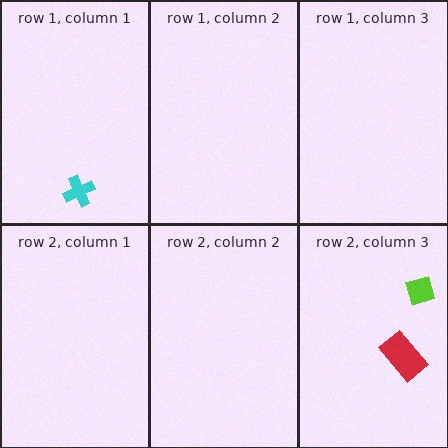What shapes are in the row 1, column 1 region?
The cyan cross.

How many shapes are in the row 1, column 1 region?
1.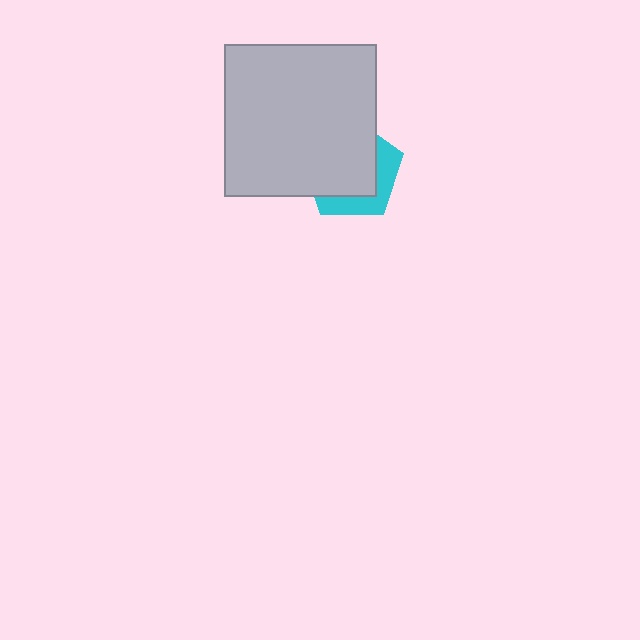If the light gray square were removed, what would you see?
You would see the complete cyan pentagon.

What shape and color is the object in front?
The object in front is a light gray square.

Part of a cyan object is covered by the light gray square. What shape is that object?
It is a pentagon.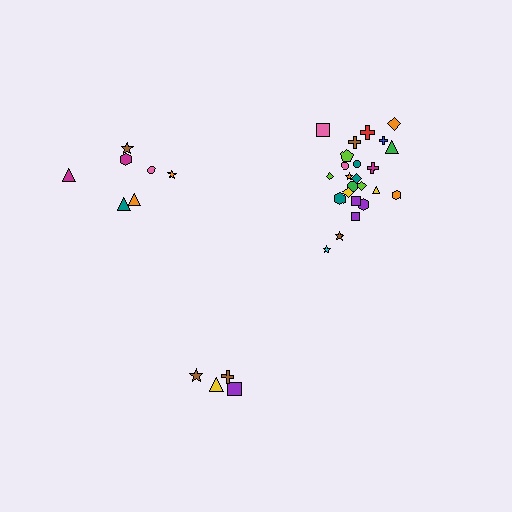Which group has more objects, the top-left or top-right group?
The top-right group.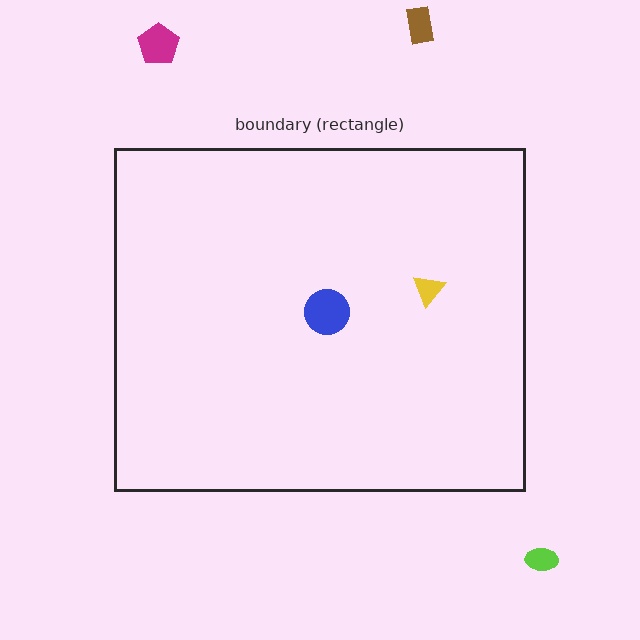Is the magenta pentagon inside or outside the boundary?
Outside.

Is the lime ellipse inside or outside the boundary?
Outside.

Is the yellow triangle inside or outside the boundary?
Inside.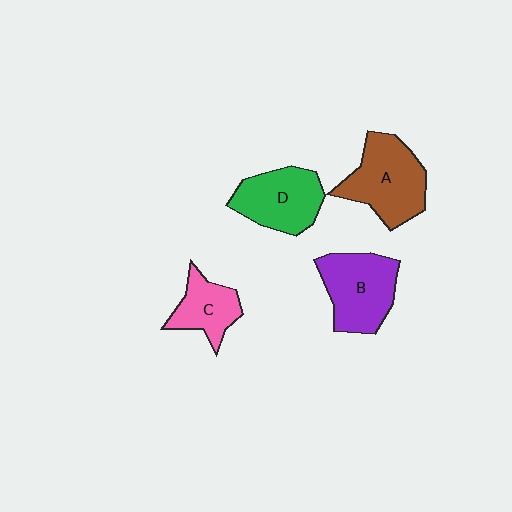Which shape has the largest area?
Shape A (brown).